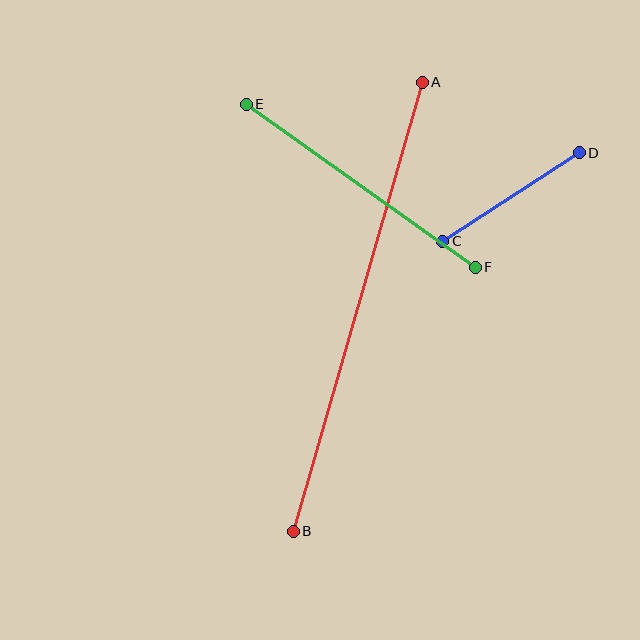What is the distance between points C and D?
The distance is approximately 163 pixels.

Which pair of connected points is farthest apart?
Points A and B are farthest apart.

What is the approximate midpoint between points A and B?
The midpoint is at approximately (358, 307) pixels.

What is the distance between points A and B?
The distance is approximately 467 pixels.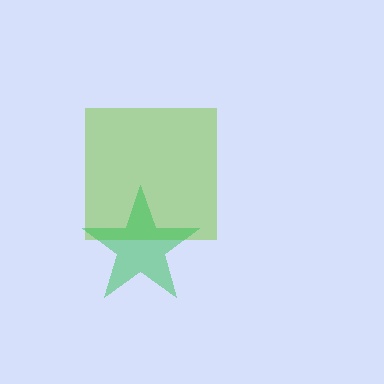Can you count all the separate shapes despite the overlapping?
Yes, there are 2 separate shapes.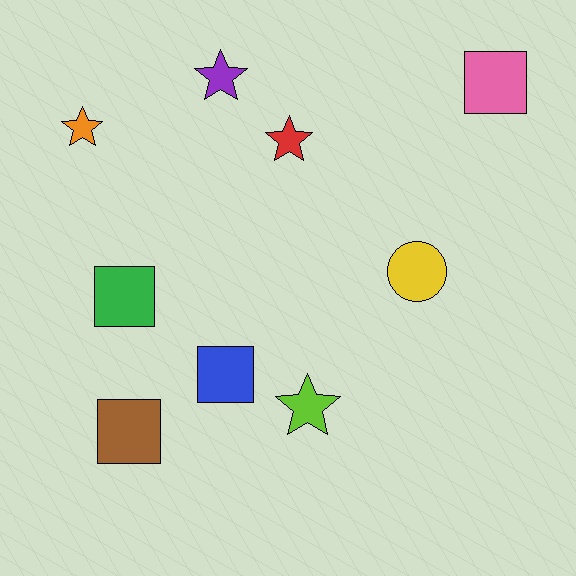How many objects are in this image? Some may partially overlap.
There are 9 objects.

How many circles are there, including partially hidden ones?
There is 1 circle.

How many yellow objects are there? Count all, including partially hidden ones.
There is 1 yellow object.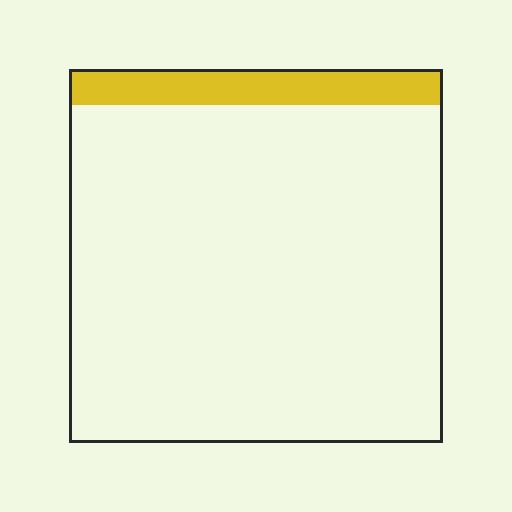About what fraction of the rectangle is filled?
About one tenth (1/10).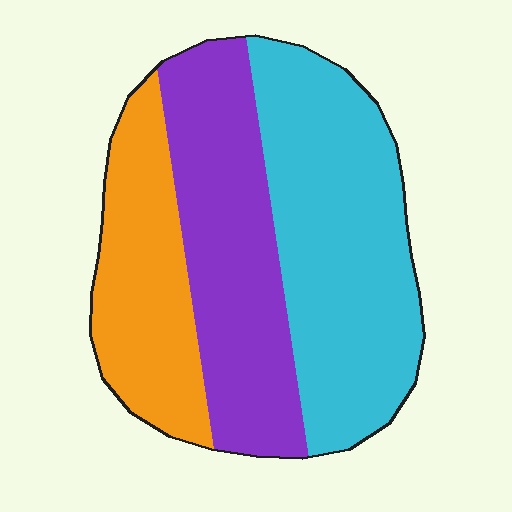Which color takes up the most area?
Cyan, at roughly 40%.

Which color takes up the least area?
Orange, at roughly 25%.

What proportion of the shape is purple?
Purple takes up between a quarter and a half of the shape.